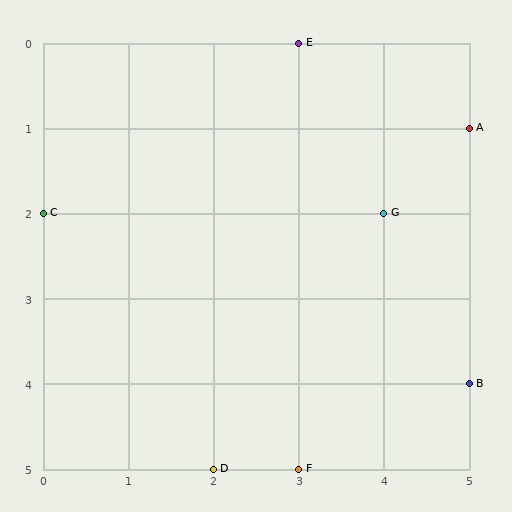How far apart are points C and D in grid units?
Points C and D are 2 columns and 3 rows apart (about 3.6 grid units diagonally).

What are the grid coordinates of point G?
Point G is at grid coordinates (4, 2).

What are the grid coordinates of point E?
Point E is at grid coordinates (3, 0).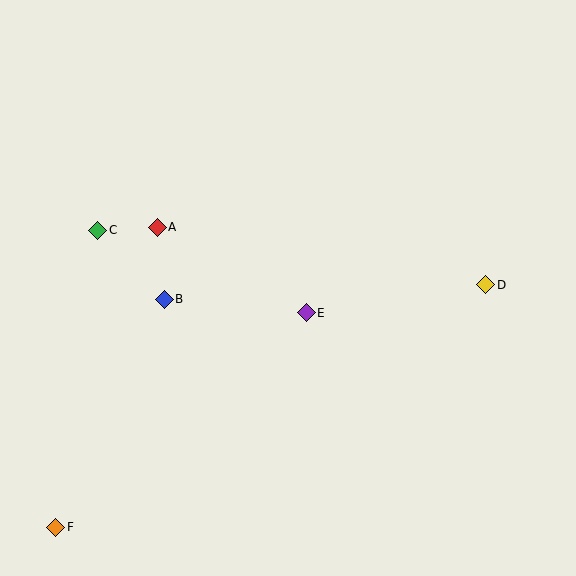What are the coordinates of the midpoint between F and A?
The midpoint between F and A is at (106, 377).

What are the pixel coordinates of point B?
Point B is at (164, 299).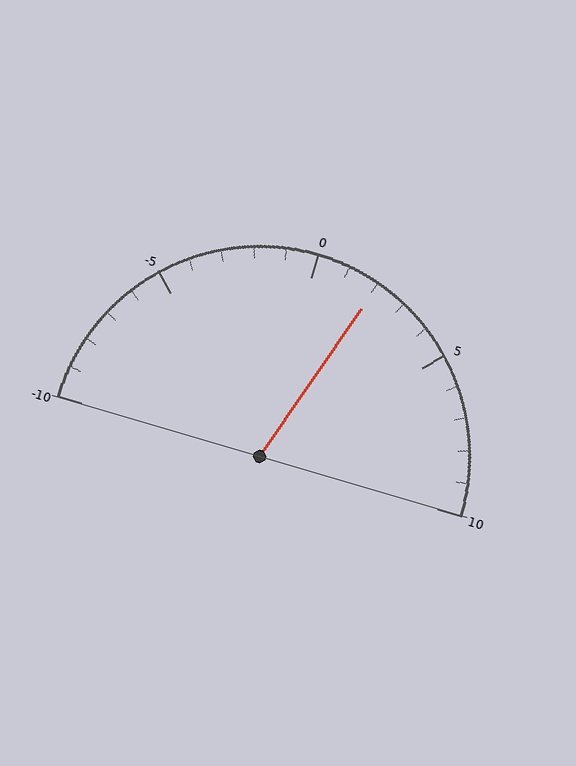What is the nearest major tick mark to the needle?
The nearest major tick mark is 0.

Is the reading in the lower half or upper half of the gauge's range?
The reading is in the upper half of the range (-10 to 10).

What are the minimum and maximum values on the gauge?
The gauge ranges from -10 to 10.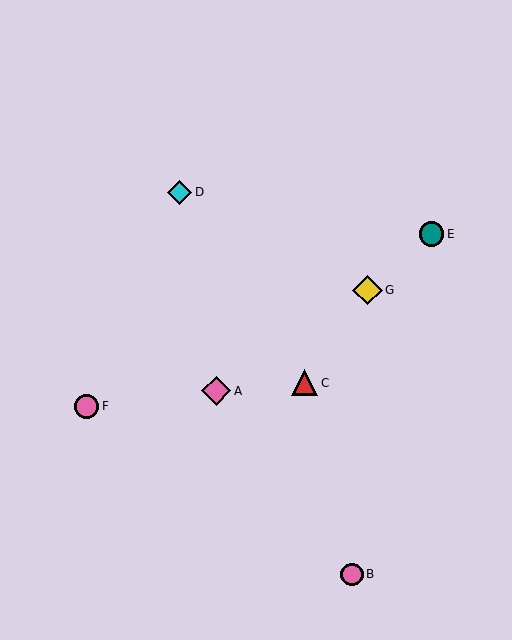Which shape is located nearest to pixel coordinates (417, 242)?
The teal circle (labeled E) at (431, 234) is nearest to that location.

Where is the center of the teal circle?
The center of the teal circle is at (431, 234).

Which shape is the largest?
The yellow diamond (labeled G) is the largest.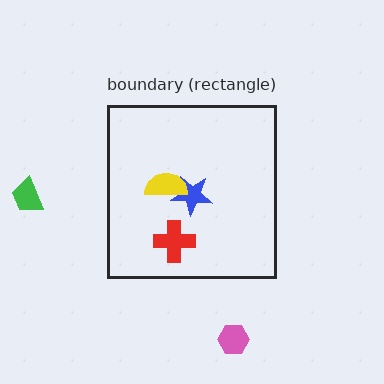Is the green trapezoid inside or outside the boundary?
Outside.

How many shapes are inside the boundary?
3 inside, 2 outside.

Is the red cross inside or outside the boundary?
Inside.